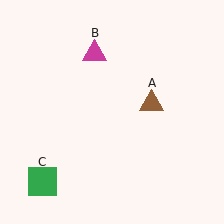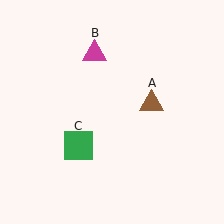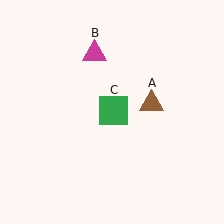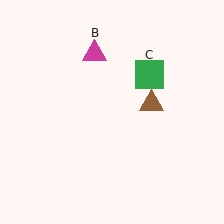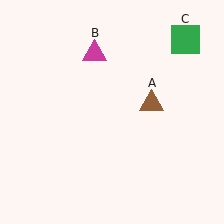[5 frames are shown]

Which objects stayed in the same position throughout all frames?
Brown triangle (object A) and magenta triangle (object B) remained stationary.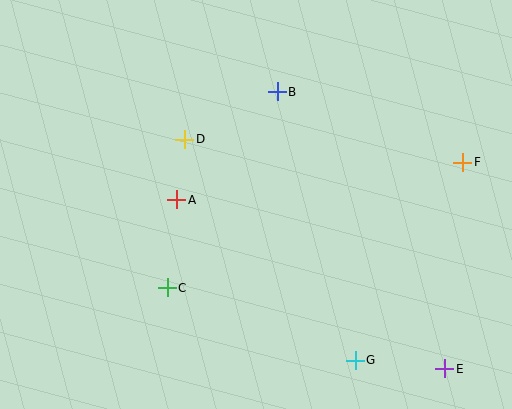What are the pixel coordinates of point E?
Point E is at (445, 369).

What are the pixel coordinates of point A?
Point A is at (177, 200).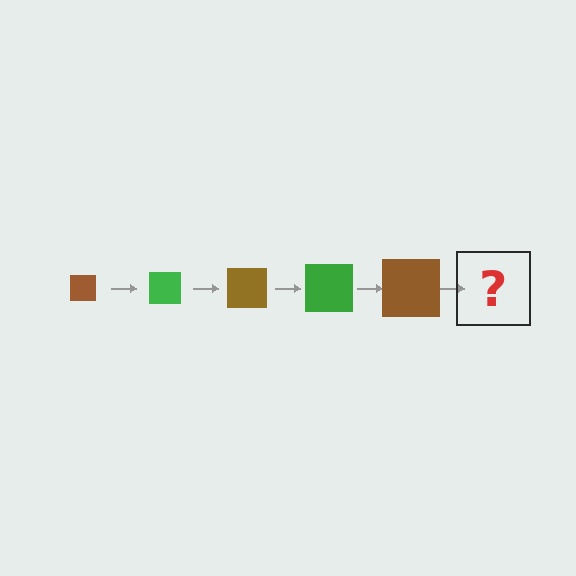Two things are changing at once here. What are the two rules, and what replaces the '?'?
The two rules are that the square grows larger each step and the color cycles through brown and green. The '?' should be a green square, larger than the previous one.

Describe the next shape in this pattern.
It should be a green square, larger than the previous one.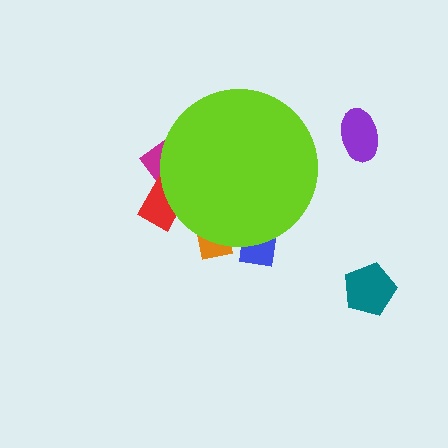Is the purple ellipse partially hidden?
No, the purple ellipse is fully visible.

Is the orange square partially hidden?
Yes, the orange square is partially hidden behind the lime circle.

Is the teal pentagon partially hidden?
No, the teal pentagon is fully visible.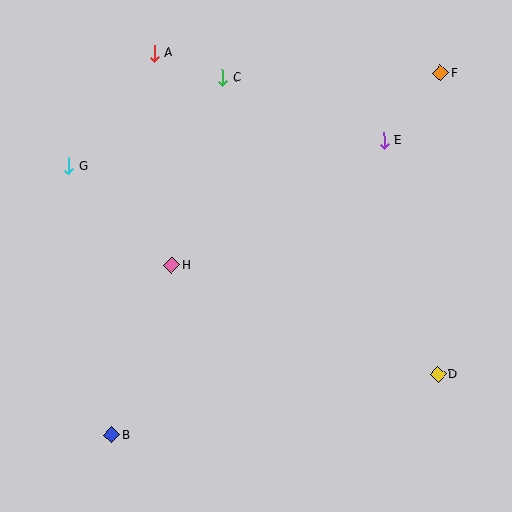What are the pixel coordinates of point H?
Point H is at (172, 265).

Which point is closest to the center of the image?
Point H at (172, 265) is closest to the center.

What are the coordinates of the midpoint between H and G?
The midpoint between H and G is at (120, 216).